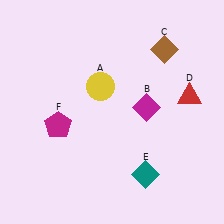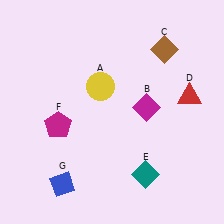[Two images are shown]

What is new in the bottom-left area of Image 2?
A blue diamond (G) was added in the bottom-left area of Image 2.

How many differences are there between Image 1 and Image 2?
There is 1 difference between the two images.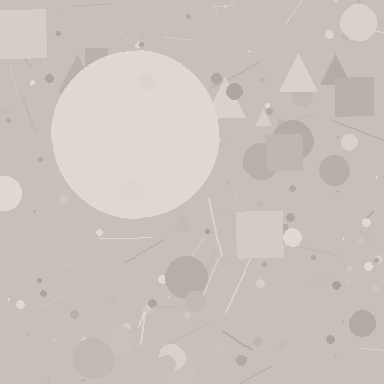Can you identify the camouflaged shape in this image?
The camouflaged shape is a circle.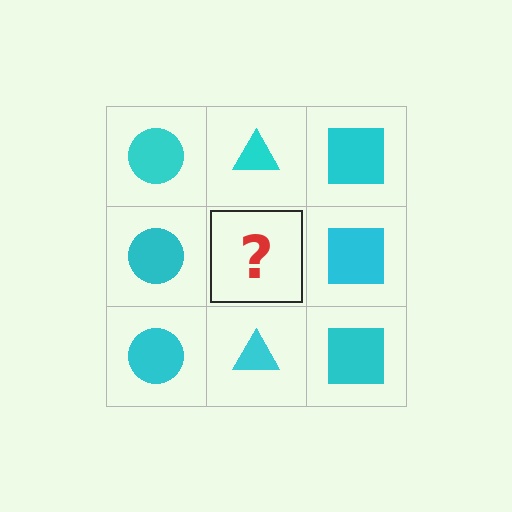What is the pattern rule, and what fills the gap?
The rule is that each column has a consistent shape. The gap should be filled with a cyan triangle.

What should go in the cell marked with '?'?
The missing cell should contain a cyan triangle.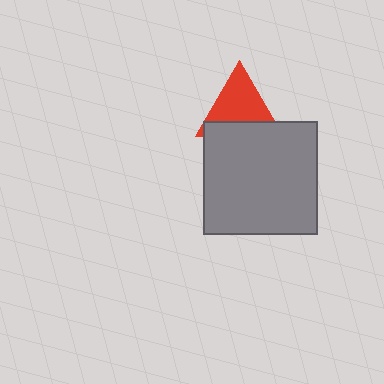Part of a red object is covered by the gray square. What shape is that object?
It is a triangle.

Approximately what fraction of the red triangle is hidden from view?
Roughly 35% of the red triangle is hidden behind the gray square.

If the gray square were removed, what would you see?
You would see the complete red triangle.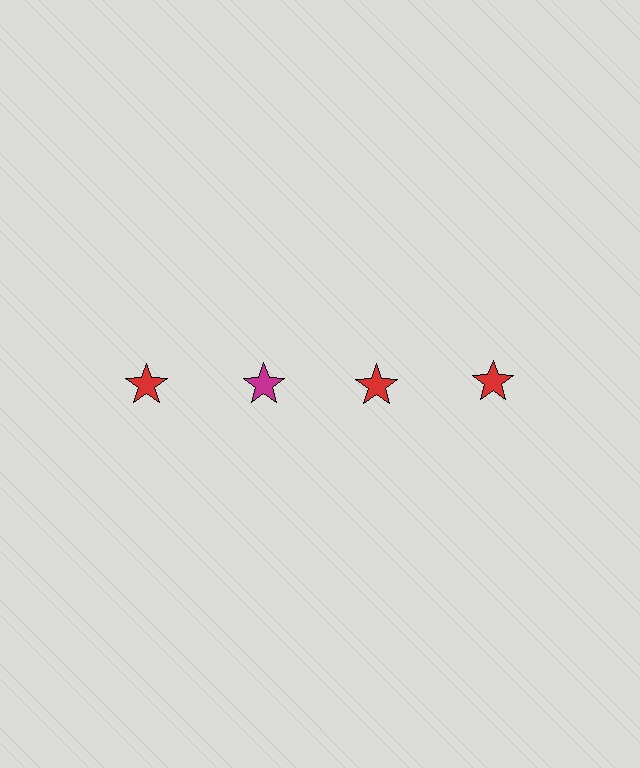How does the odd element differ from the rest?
It has a different color: magenta instead of red.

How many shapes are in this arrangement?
There are 4 shapes arranged in a grid pattern.